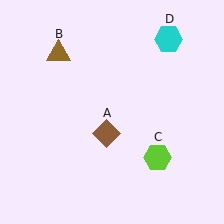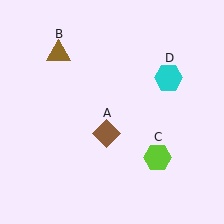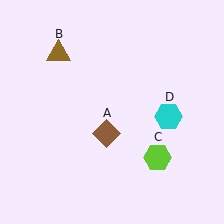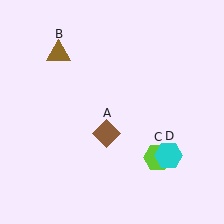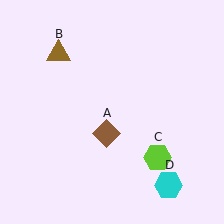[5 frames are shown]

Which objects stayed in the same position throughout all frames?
Brown diamond (object A) and brown triangle (object B) and lime hexagon (object C) remained stationary.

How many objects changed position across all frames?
1 object changed position: cyan hexagon (object D).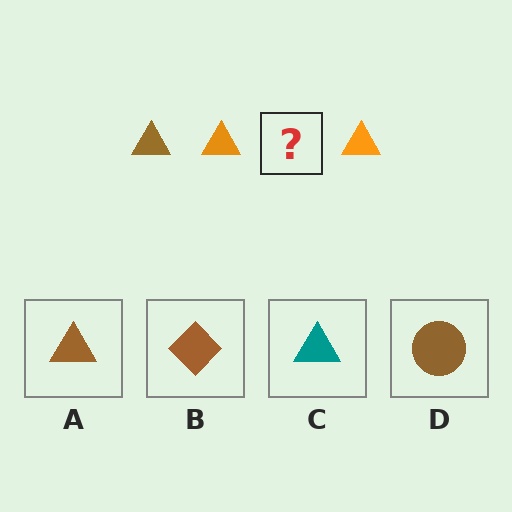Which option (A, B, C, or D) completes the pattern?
A.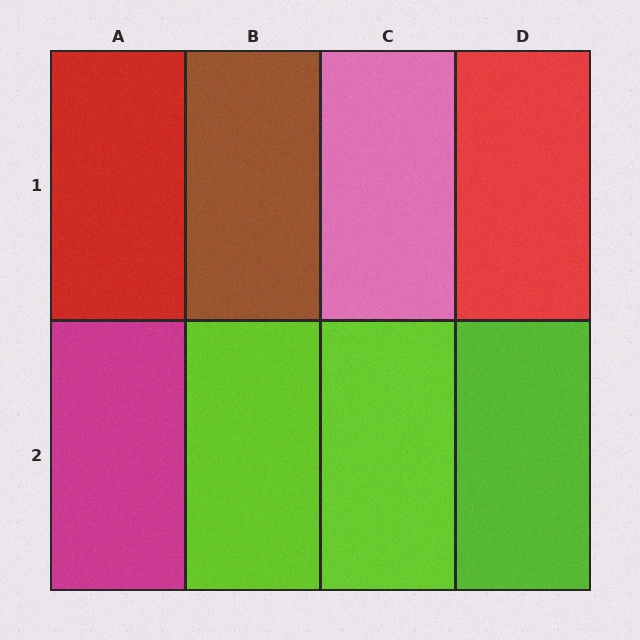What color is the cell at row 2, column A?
Magenta.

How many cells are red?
2 cells are red.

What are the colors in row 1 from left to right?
Red, brown, pink, red.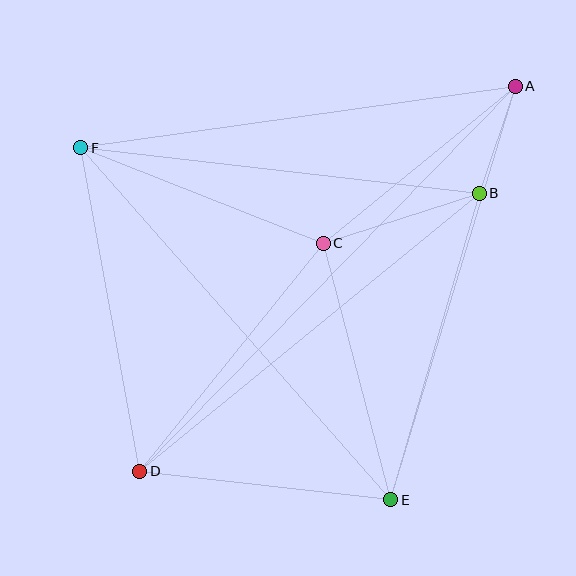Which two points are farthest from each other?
Points A and D are farthest from each other.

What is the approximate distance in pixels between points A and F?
The distance between A and F is approximately 439 pixels.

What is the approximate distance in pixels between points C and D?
The distance between C and D is approximately 292 pixels.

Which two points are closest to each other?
Points A and B are closest to each other.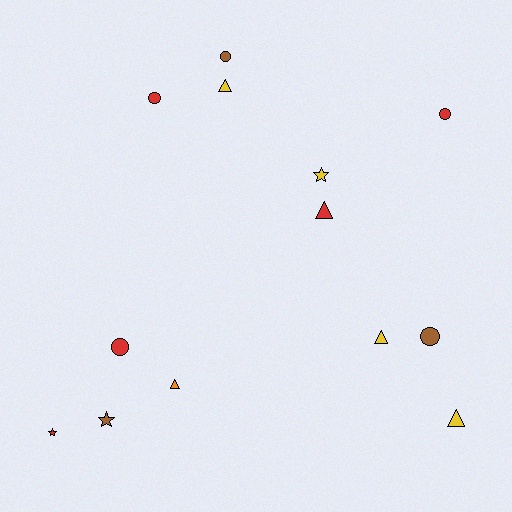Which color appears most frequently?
Red, with 5 objects.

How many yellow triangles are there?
There are 3 yellow triangles.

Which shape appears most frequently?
Triangle, with 5 objects.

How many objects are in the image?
There are 13 objects.